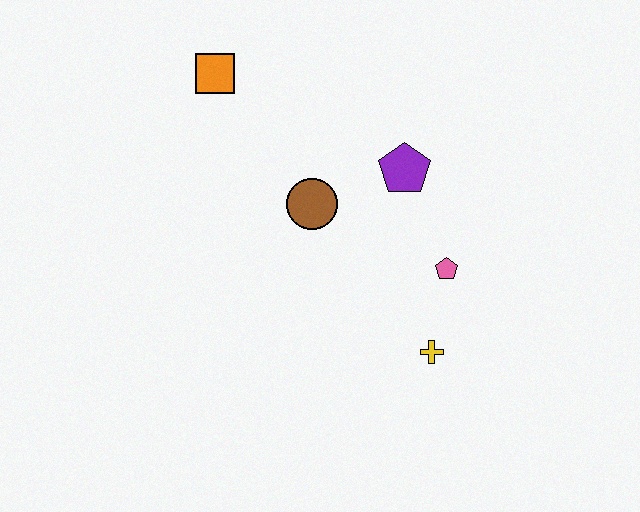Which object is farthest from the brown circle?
The yellow cross is farthest from the brown circle.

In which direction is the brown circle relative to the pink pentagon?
The brown circle is to the left of the pink pentagon.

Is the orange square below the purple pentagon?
No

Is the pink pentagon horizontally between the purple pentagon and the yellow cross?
No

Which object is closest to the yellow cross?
The pink pentagon is closest to the yellow cross.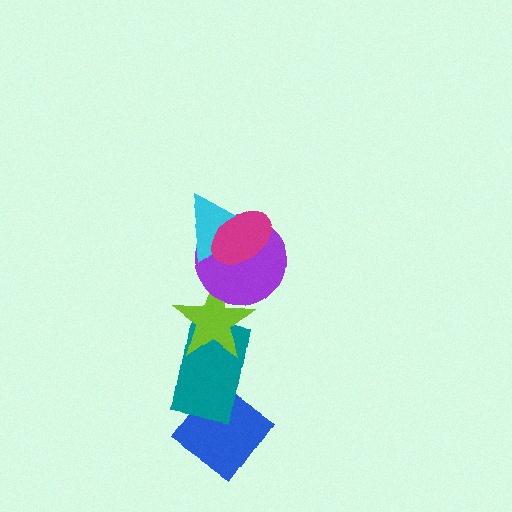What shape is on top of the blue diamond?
The teal rectangle is on top of the blue diamond.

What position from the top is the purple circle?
The purple circle is 3rd from the top.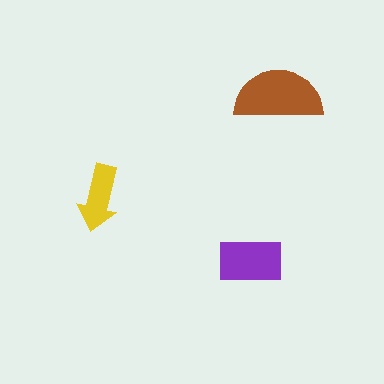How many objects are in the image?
There are 3 objects in the image.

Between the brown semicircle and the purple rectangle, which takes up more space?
The brown semicircle.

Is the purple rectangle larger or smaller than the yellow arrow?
Larger.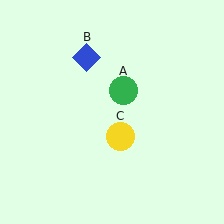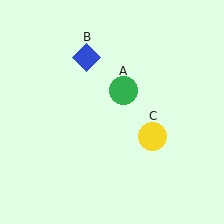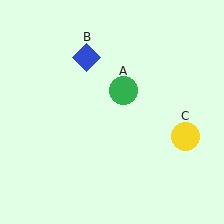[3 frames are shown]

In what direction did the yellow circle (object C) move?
The yellow circle (object C) moved right.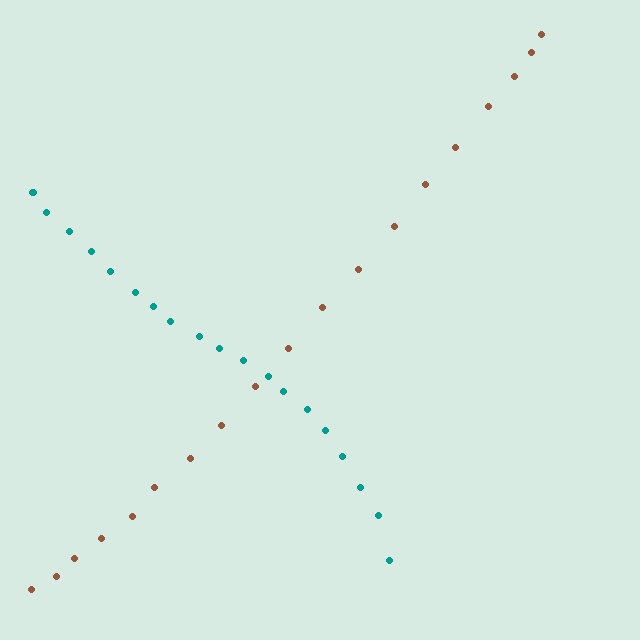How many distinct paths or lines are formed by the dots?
There are 2 distinct paths.